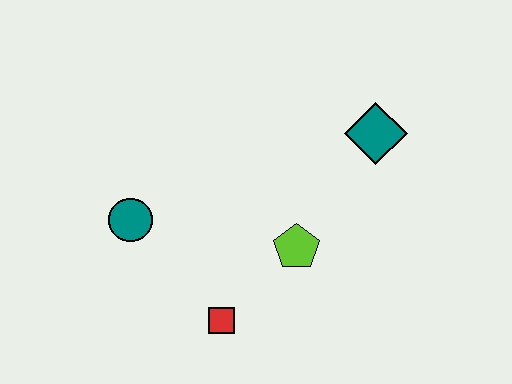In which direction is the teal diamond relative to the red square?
The teal diamond is above the red square.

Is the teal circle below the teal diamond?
Yes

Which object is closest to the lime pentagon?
The red square is closest to the lime pentagon.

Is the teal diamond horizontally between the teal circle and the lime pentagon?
No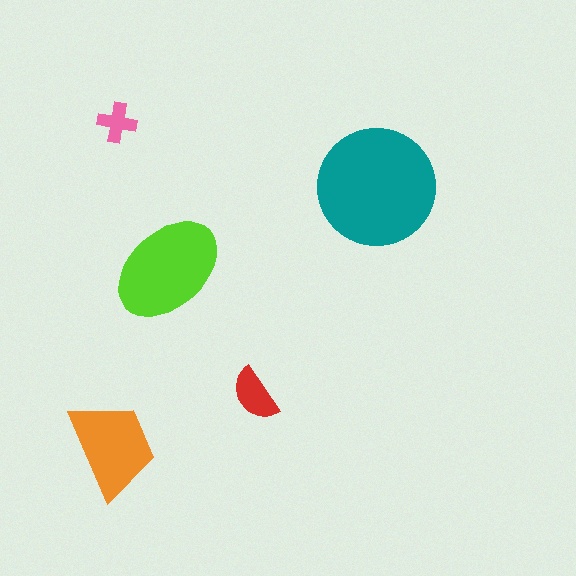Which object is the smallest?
The pink cross.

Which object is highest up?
The pink cross is topmost.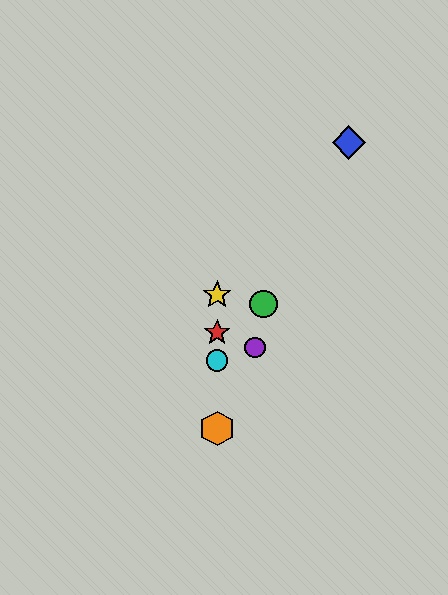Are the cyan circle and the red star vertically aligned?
Yes, both are at x≈217.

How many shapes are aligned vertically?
4 shapes (the red star, the yellow star, the orange hexagon, the cyan circle) are aligned vertically.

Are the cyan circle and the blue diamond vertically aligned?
No, the cyan circle is at x≈217 and the blue diamond is at x≈349.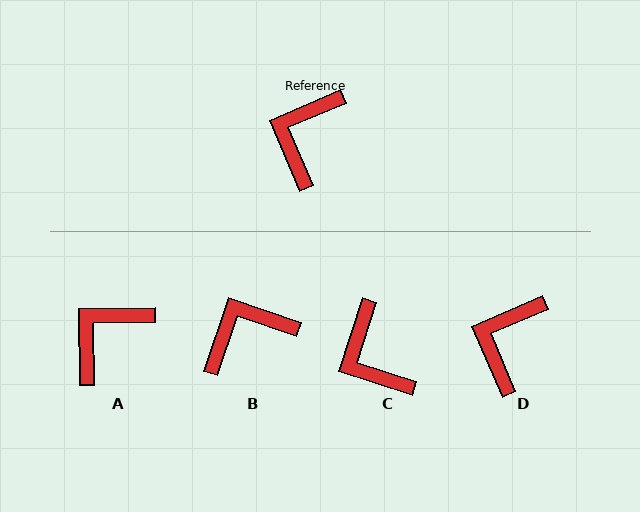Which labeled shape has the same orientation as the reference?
D.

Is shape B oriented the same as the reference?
No, it is off by about 42 degrees.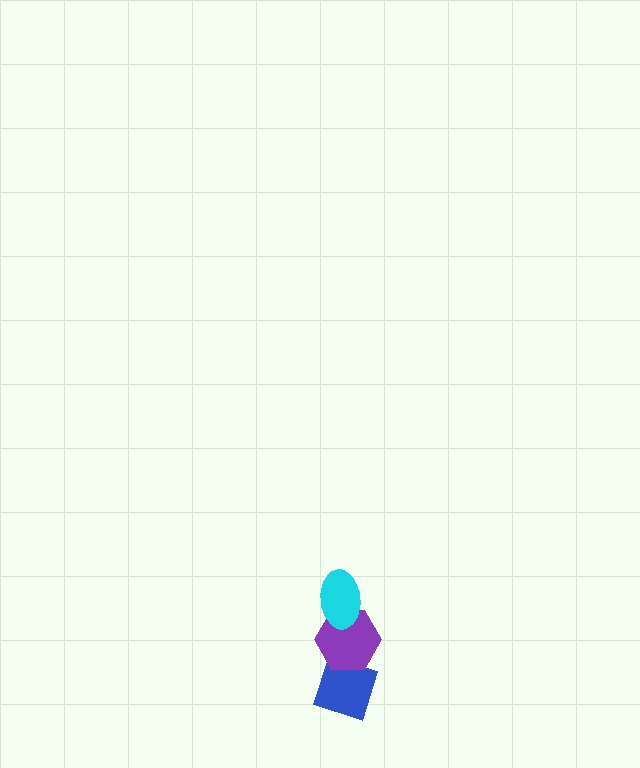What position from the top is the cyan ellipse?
The cyan ellipse is 1st from the top.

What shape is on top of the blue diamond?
The purple hexagon is on top of the blue diamond.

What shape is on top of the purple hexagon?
The cyan ellipse is on top of the purple hexagon.